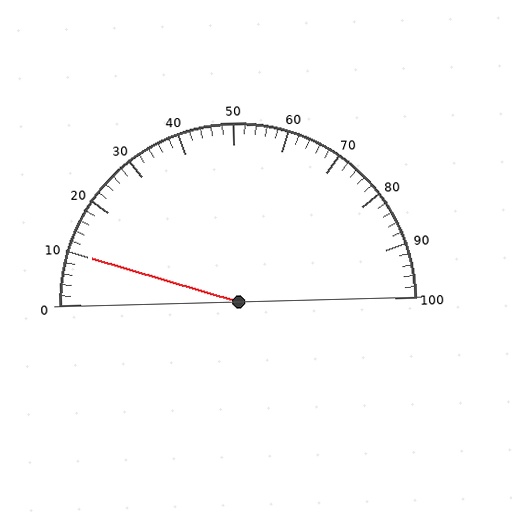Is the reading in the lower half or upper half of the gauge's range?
The reading is in the lower half of the range (0 to 100).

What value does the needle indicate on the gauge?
The needle indicates approximately 10.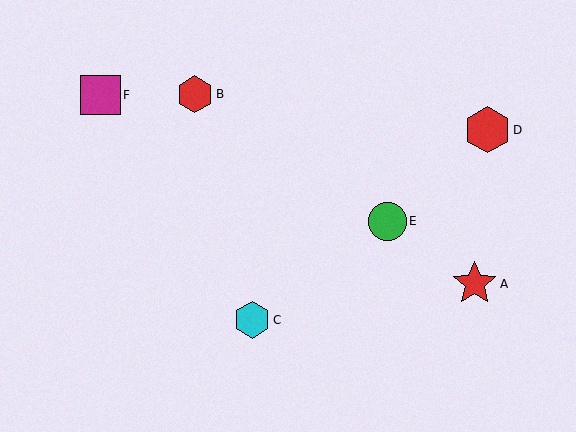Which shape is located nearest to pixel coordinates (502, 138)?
The red hexagon (labeled D) at (487, 130) is nearest to that location.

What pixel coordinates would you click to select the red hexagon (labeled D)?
Click at (487, 130) to select the red hexagon D.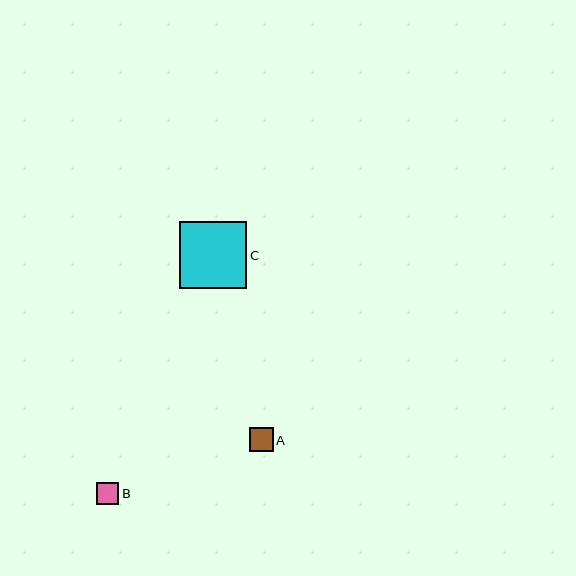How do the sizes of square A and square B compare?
Square A and square B are approximately the same size.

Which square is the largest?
Square C is the largest with a size of approximately 67 pixels.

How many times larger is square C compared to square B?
Square C is approximately 3.0 times the size of square B.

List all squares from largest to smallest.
From largest to smallest: C, A, B.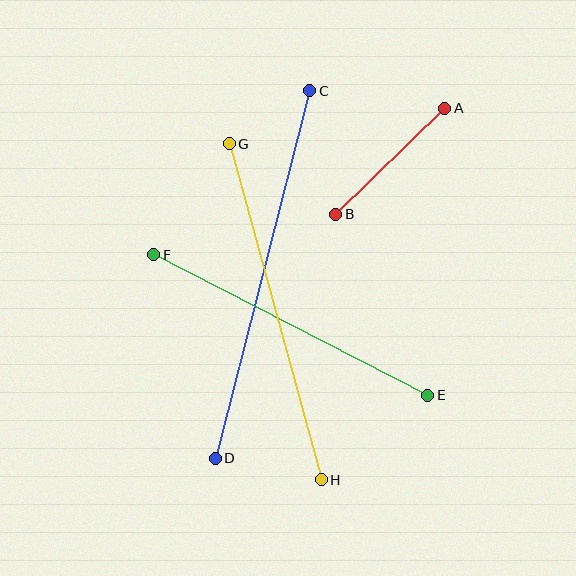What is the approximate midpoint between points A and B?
The midpoint is at approximately (390, 161) pixels.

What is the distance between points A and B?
The distance is approximately 152 pixels.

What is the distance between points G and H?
The distance is approximately 348 pixels.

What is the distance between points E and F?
The distance is approximately 308 pixels.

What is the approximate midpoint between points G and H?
The midpoint is at approximately (275, 312) pixels.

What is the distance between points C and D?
The distance is approximately 380 pixels.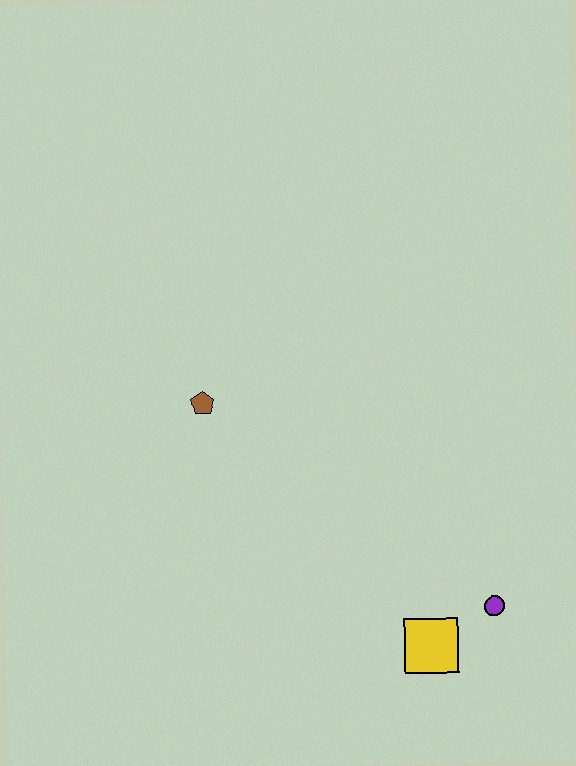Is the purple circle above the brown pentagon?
No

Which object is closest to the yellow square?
The purple circle is closest to the yellow square.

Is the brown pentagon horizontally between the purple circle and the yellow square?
No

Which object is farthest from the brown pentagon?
The purple circle is farthest from the brown pentagon.